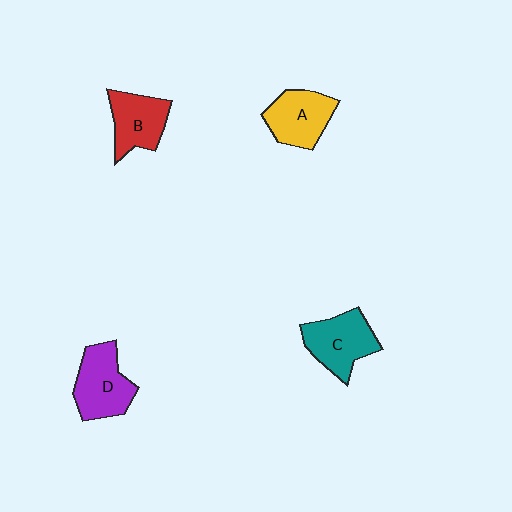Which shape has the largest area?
Shape D (purple).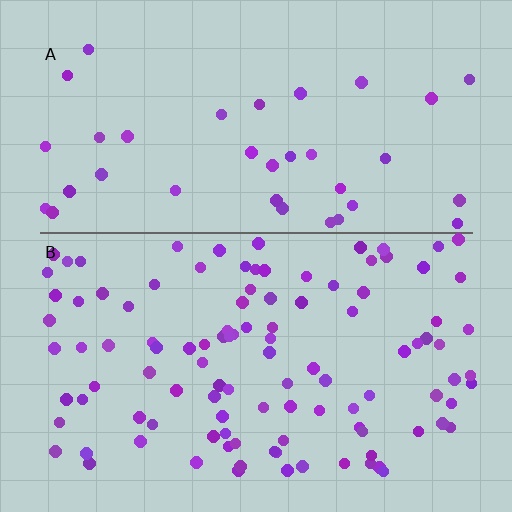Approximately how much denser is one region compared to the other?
Approximately 2.9× — region B over region A.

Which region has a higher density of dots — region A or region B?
B (the bottom).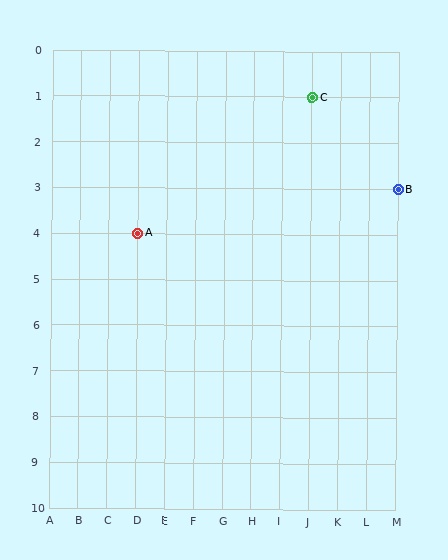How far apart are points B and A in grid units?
Points B and A are 9 columns and 1 row apart (about 9.1 grid units diagonally).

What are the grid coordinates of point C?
Point C is at grid coordinates (J, 1).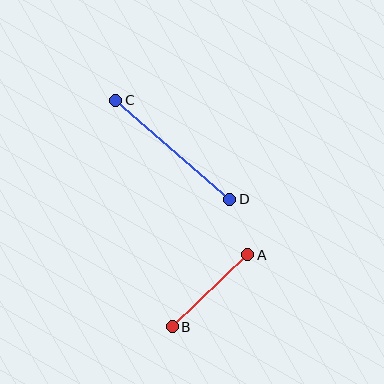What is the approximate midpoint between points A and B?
The midpoint is at approximately (210, 291) pixels.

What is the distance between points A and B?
The distance is approximately 104 pixels.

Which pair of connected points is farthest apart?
Points C and D are farthest apart.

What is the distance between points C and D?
The distance is approximately 151 pixels.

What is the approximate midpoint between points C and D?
The midpoint is at approximately (173, 150) pixels.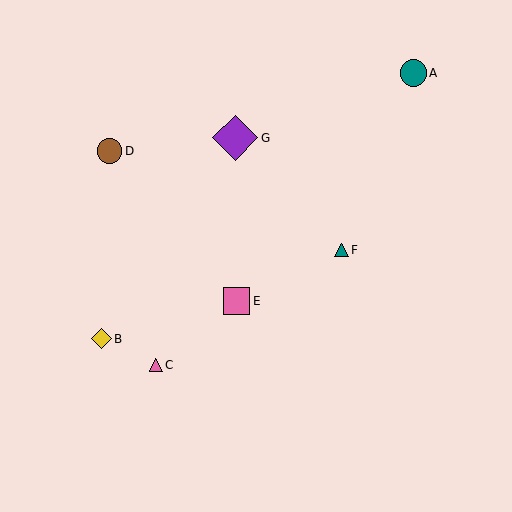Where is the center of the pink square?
The center of the pink square is at (236, 301).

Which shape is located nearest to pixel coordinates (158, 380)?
The pink triangle (labeled C) at (156, 365) is nearest to that location.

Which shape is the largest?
The purple diamond (labeled G) is the largest.